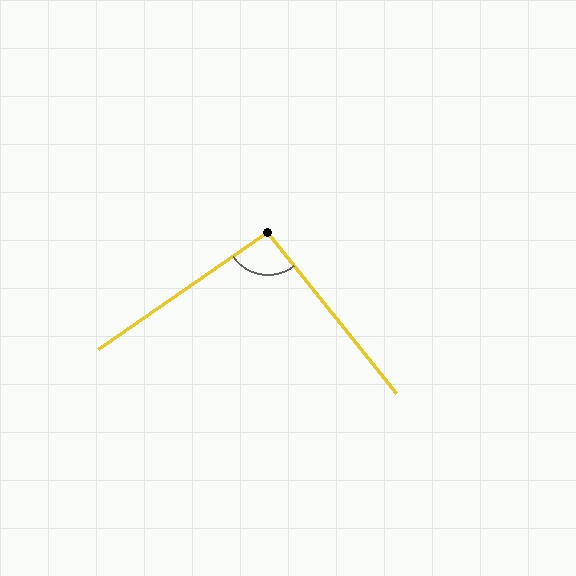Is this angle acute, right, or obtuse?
It is approximately a right angle.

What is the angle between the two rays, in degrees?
Approximately 94 degrees.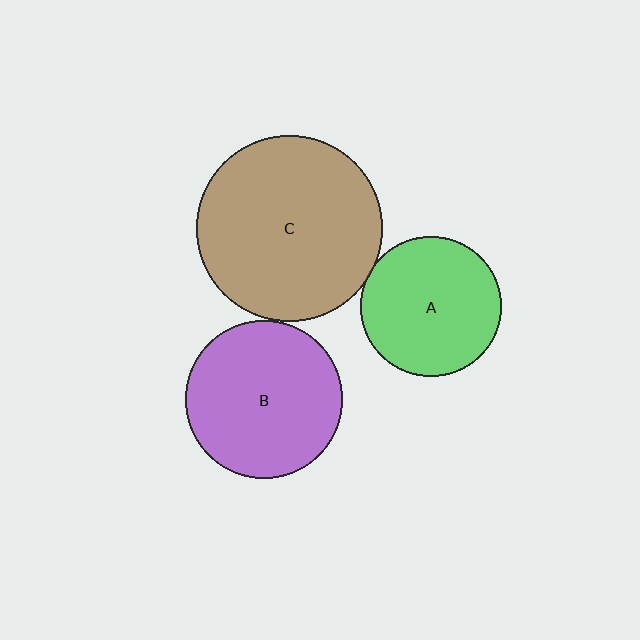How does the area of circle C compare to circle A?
Approximately 1.8 times.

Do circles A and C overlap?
Yes.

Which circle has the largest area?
Circle C (brown).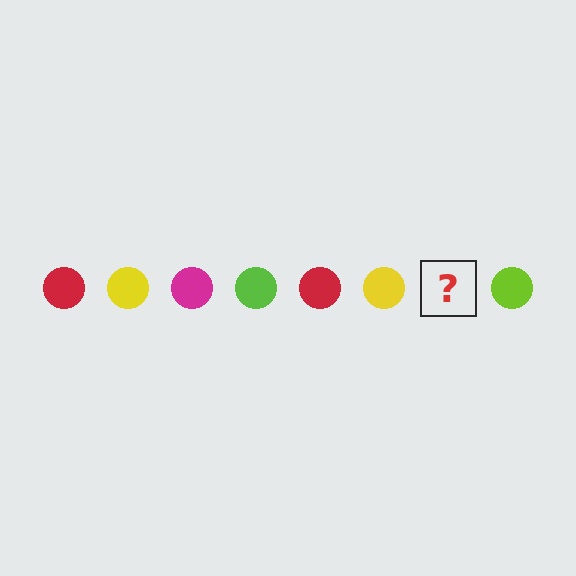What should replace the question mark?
The question mark should be replaced with a magenta circle.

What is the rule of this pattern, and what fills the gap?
The rule is that the pattern cycles through red, yellow, magenta, lime circles. The gap should be filled with a magenta circle.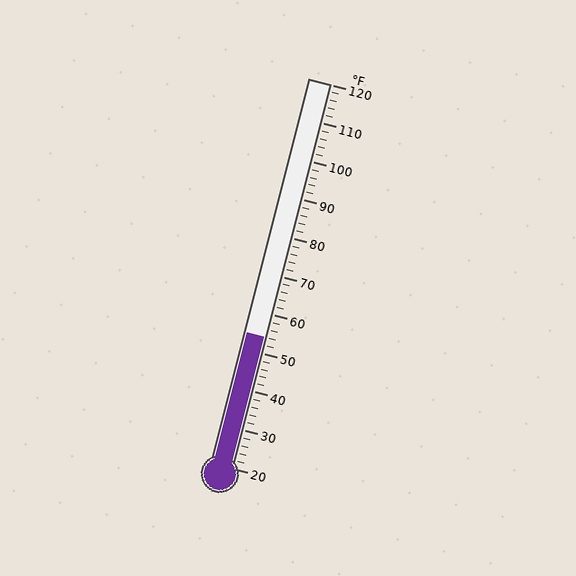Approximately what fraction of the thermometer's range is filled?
The thermometer is filled to approximately 35% of its range.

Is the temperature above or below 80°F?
The temperature is below 80°F.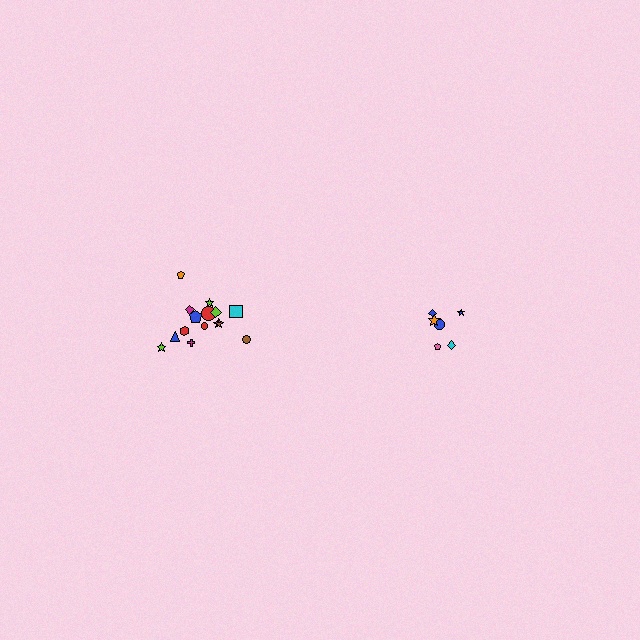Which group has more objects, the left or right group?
The left group.